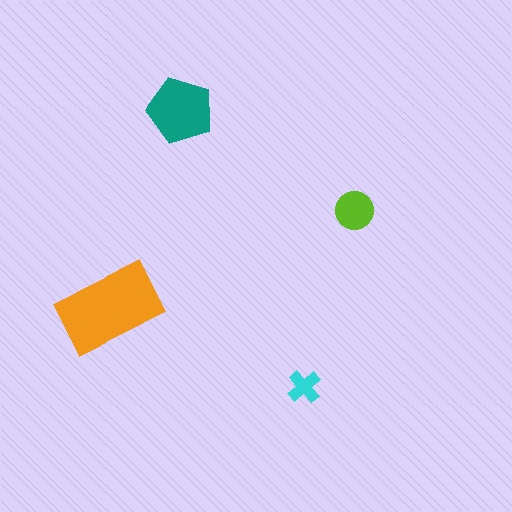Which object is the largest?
The orange rectangle.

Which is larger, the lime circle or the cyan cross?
The lime circle.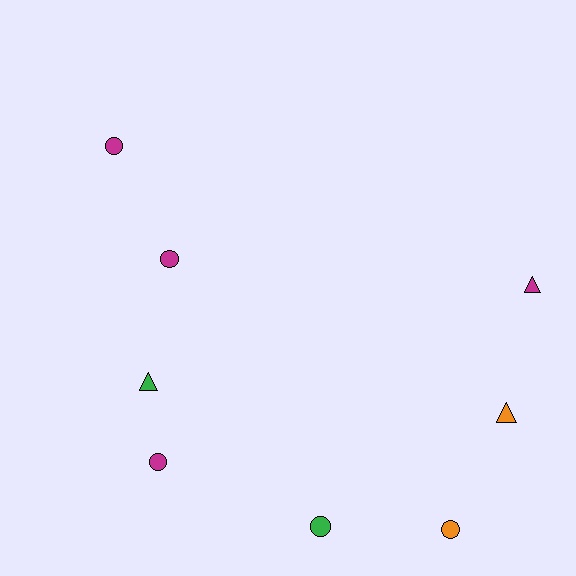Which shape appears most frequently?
Circle, with 5 objects.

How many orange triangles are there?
There is 1 orange triangle.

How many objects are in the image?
There are 8 objects.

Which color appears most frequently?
Magenta, with 4 objects.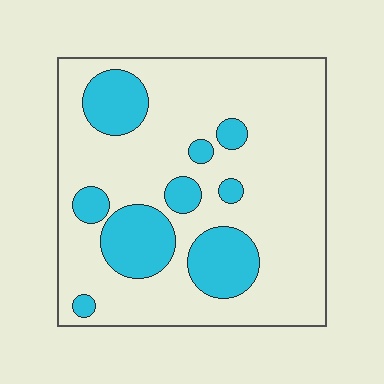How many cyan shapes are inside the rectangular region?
9.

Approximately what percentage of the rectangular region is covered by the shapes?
Approximately 25%.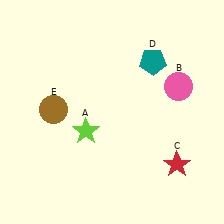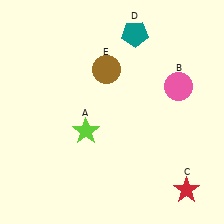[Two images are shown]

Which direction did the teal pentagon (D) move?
The teal pentagon (D) moved up.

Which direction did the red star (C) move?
The red star (C) moved down.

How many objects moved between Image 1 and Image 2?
3 objects moved between the two images.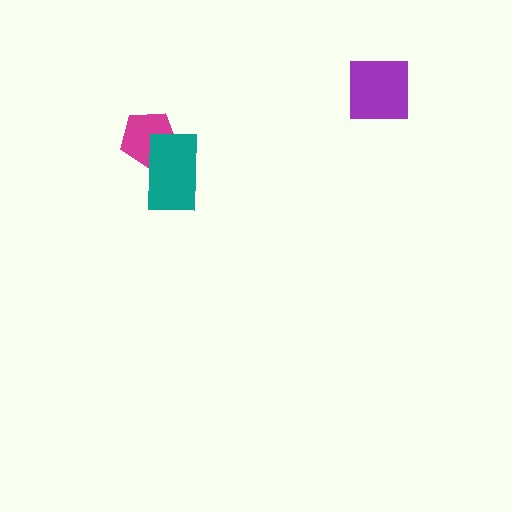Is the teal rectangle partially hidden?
No, no other shape covers it.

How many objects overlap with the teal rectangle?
1 object overlaps with the teal rectangle.